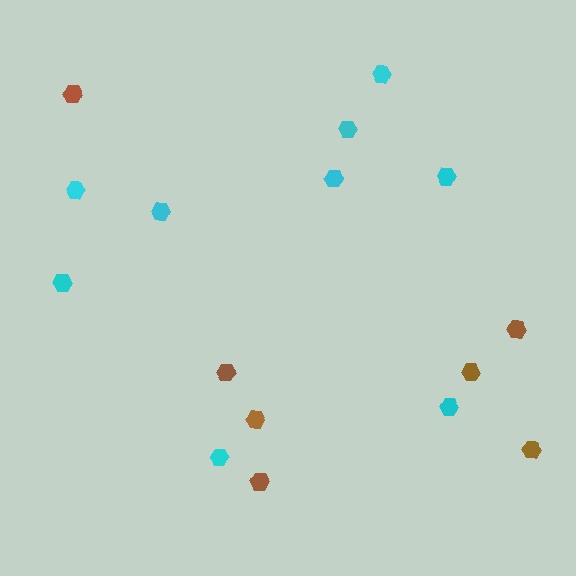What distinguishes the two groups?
There are 2 groups: one group of brown hexagons (7) and one group of cyan hexagons (9).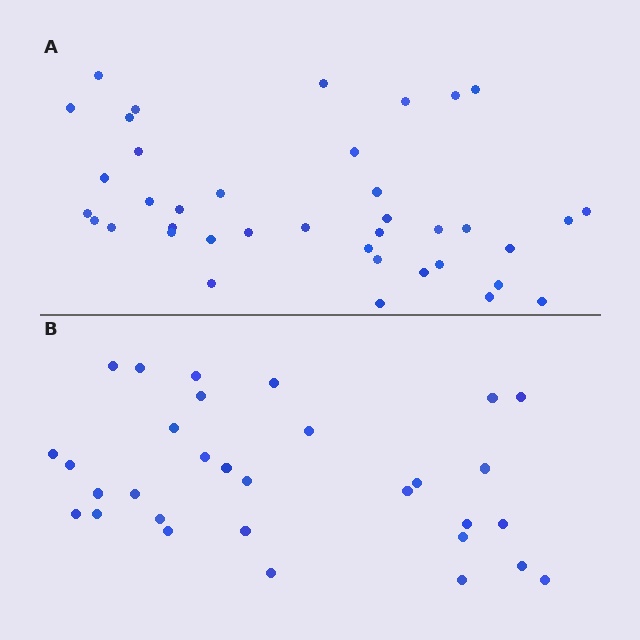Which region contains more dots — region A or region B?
Region A (the top region) has more dots.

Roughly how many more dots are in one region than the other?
Region A has roughly 8 or so more dots than region B.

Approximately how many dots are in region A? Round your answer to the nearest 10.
About 40 dots. (The exact count is 39, which rounds to 40.)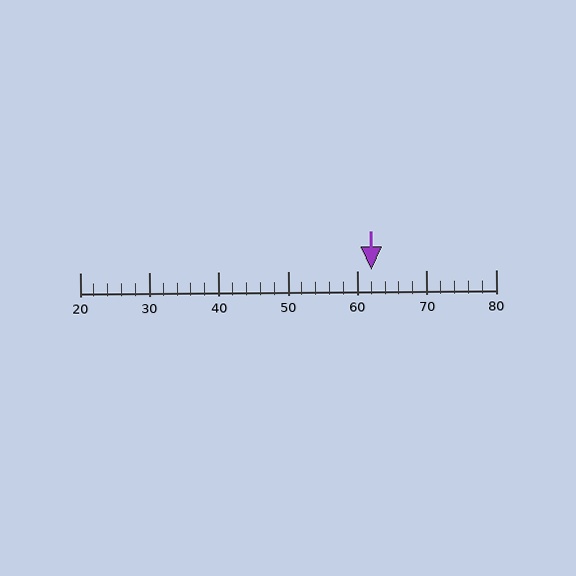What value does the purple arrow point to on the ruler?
The purple arrow points to approximately 62.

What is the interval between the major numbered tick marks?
The major tick marks are spaced 10 units apart.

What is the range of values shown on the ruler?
The ruler shows values from 20 to 80.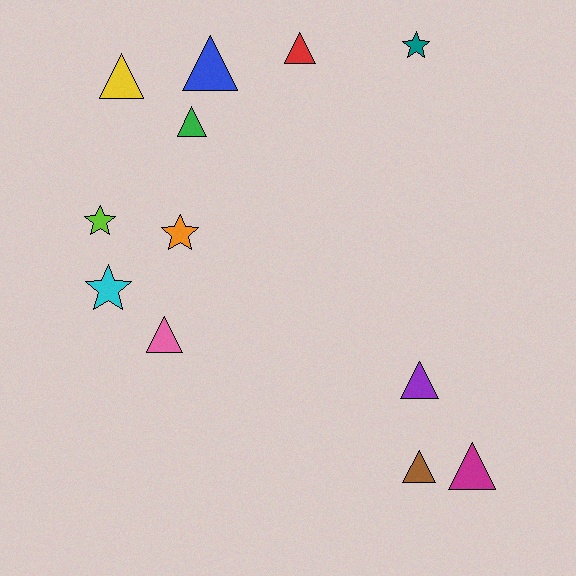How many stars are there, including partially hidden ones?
There are 4 stars.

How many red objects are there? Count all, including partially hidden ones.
There is 1 red object.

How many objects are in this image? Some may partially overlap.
There are 12 objects.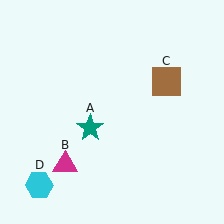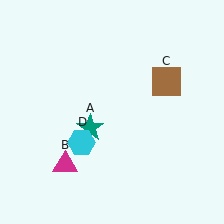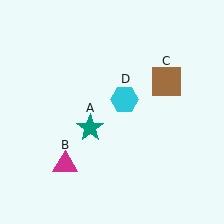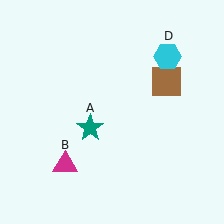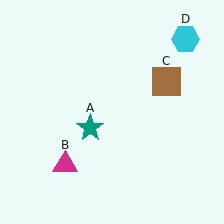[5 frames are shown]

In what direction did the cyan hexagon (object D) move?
The cyan hexagon (object D) moved up and to the right.